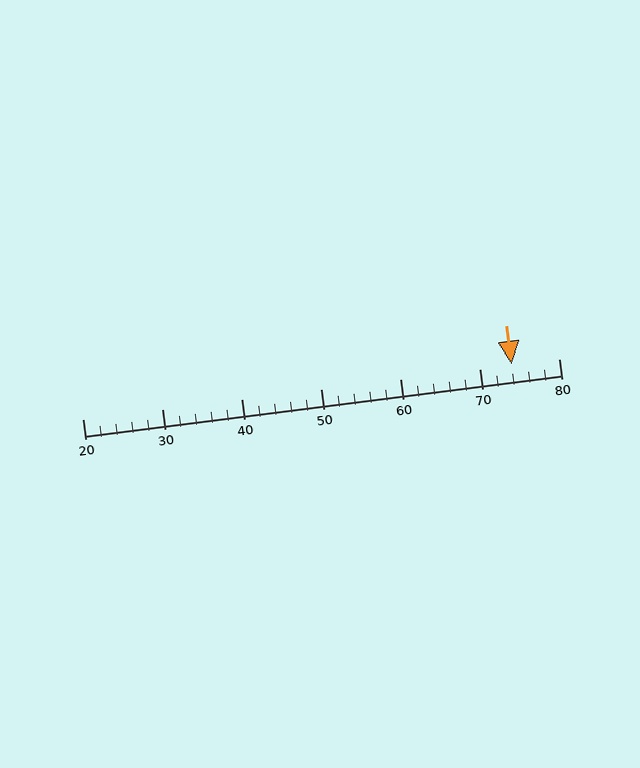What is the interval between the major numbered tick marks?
The major tick marks are spaced 10 units apart.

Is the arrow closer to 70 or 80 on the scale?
The arrow is closer to 70.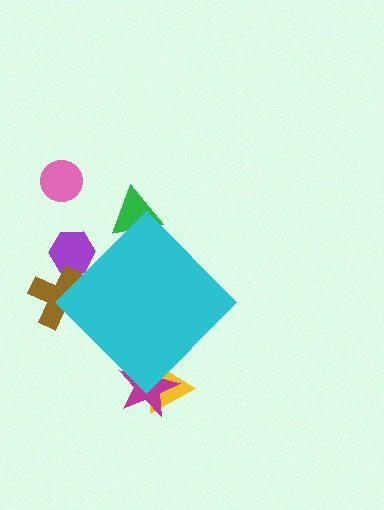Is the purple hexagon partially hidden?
Yes, the purple hexagon is partially hidden behind the cyan diamond.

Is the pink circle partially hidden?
No, the pink circle is fully visible.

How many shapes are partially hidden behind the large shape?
5 shapes are partially hidden.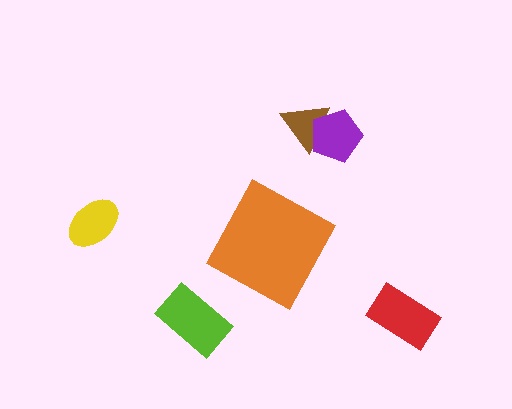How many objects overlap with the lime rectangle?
0 objects overlap with the lime rectangle.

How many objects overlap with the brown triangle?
1 object overlaps with the brown triangle.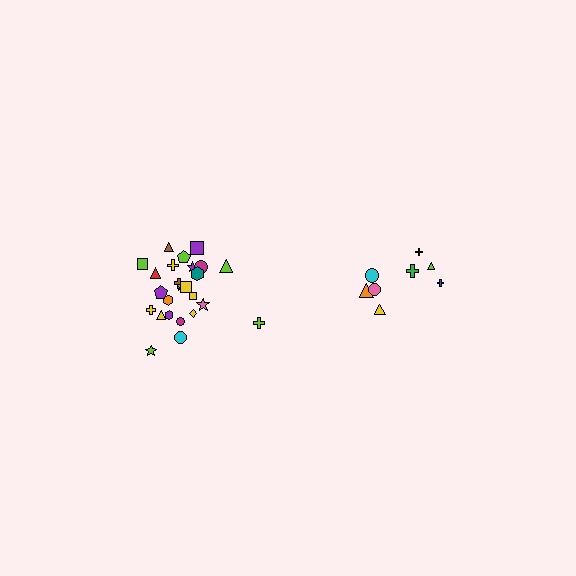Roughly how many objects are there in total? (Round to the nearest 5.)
Roughly 35 objects in total.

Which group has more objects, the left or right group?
The left group.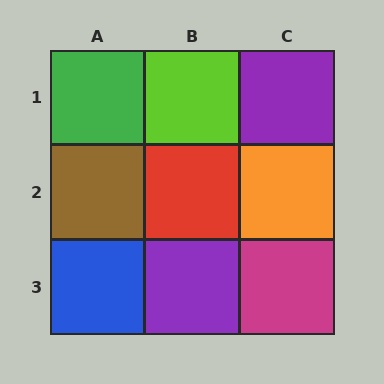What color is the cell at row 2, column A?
Brown.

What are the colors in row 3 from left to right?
Blue, purple, magenta.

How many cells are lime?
1 cell is lime.